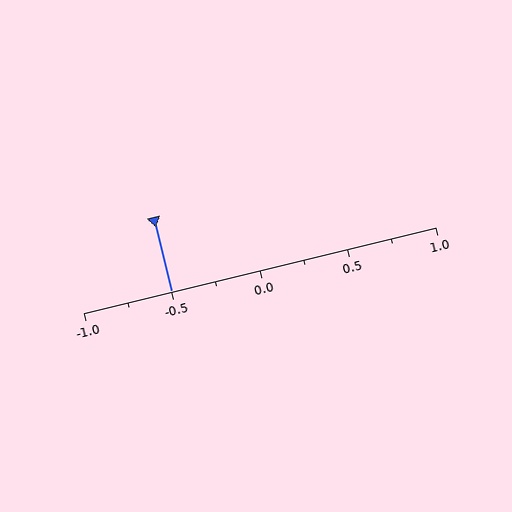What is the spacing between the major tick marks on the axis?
The major ticks are spaced 0.5 apart.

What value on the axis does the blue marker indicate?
The marker indicates approximately -0.5.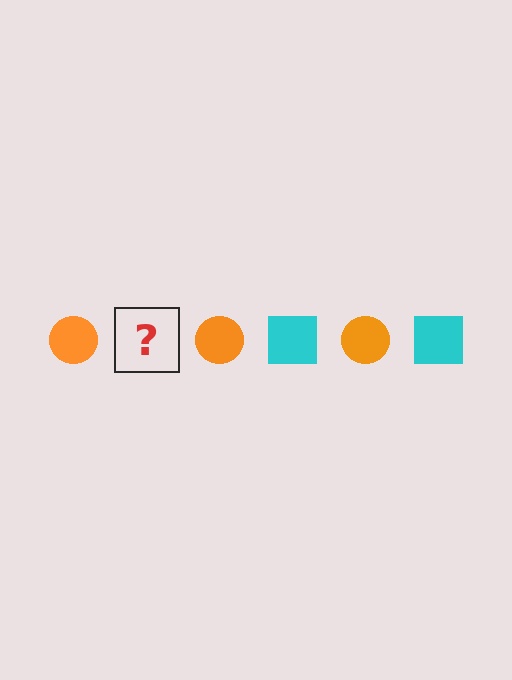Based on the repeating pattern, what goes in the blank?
The blank should be a cyan square.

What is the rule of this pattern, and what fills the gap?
The rule is that the pattern alternates between orange circle and cyan square. The gap should be filled with a cyan square.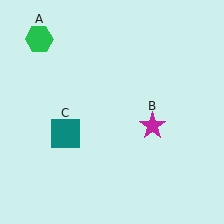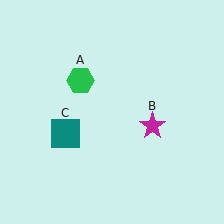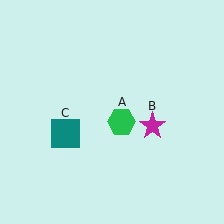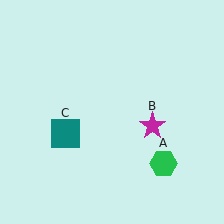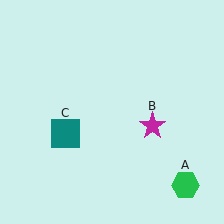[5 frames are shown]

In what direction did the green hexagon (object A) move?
The green hexagon (object A) moved down and to the right.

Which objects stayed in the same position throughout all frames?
Magenta star (object B) and teal square (object C) remained stationary.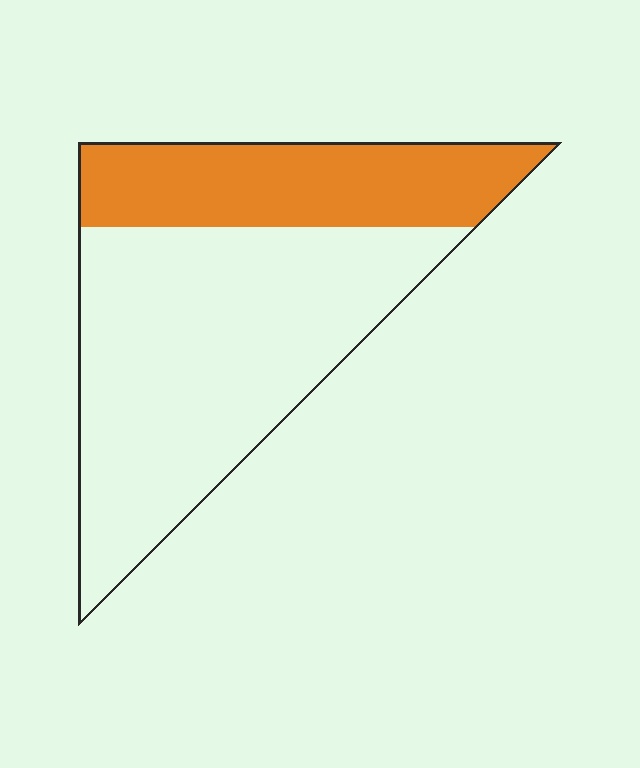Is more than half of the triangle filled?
No.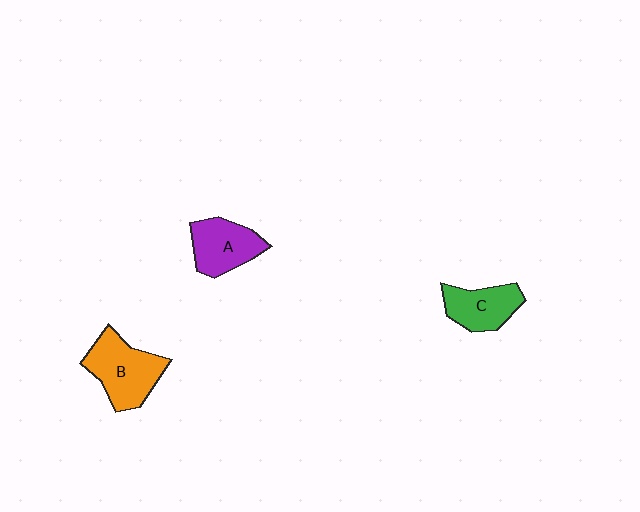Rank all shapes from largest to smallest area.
From largest to smallest: B (orange), A (purple), C (green).